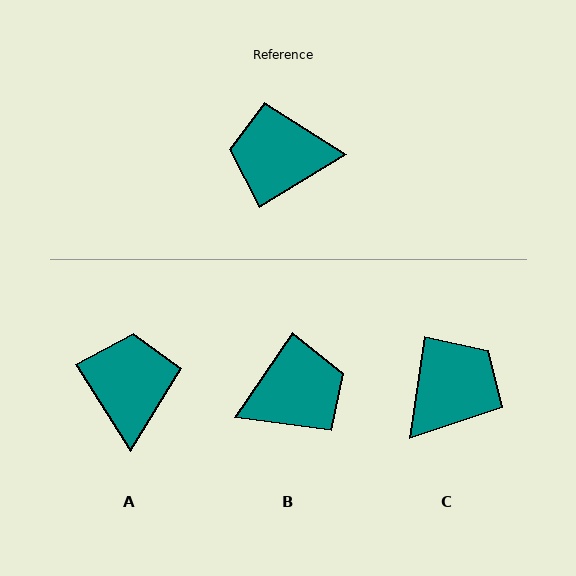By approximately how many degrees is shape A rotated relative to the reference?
Approximately 89 degrees clockwise.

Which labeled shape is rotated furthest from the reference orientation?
B, about 155 degrees away.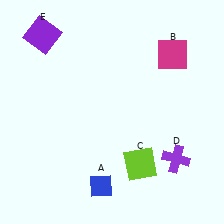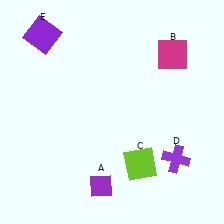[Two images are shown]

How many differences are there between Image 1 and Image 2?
There is 1 difference between the two images.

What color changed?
The diamond (A) changed from blue in Image 1 to purple in Image 2.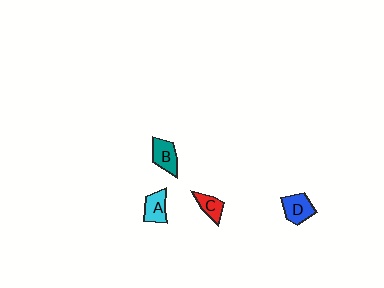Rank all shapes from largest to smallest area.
From largest to smallest: D (blue), B (teal), A (cyan), C (red).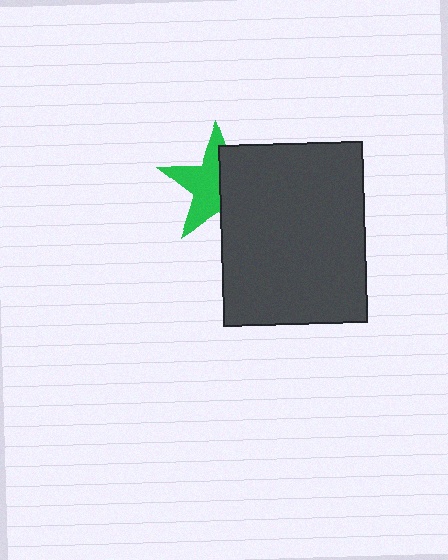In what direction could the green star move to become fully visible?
The green star could move left. That would shift it out from behind the dark gray rectangle entirely.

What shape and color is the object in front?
The object in front is a dark gray rectangle.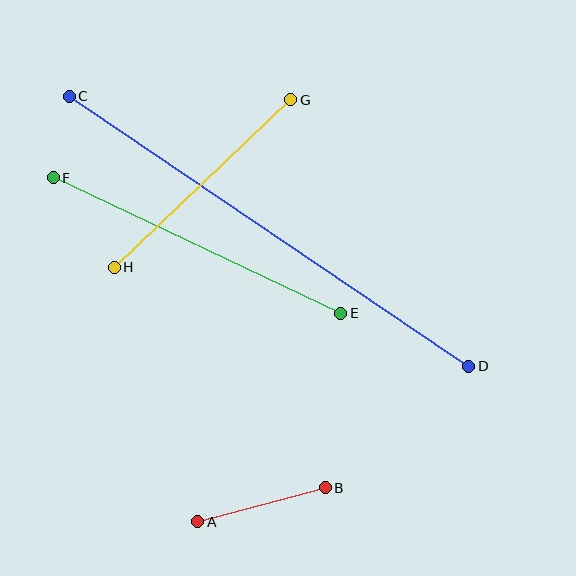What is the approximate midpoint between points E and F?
The midpoint is at approximately (197, 246) pixels.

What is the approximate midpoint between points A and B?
The midpoint is at approximately (262, 505) pixels.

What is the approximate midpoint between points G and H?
The midpoint is at approximately (203, 184) pixels.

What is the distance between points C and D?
The distance is approximately 482 pixels.